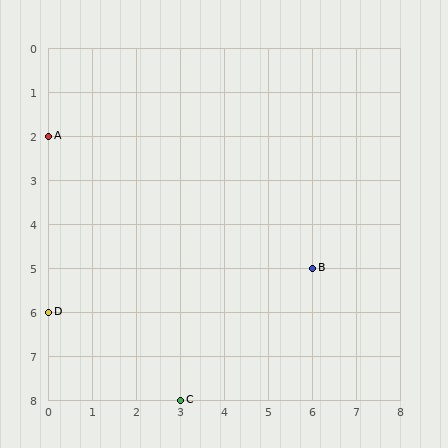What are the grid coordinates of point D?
Point D is at grid coordinates (0, 6).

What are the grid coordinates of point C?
Point C is at grid coordinates (3, 8).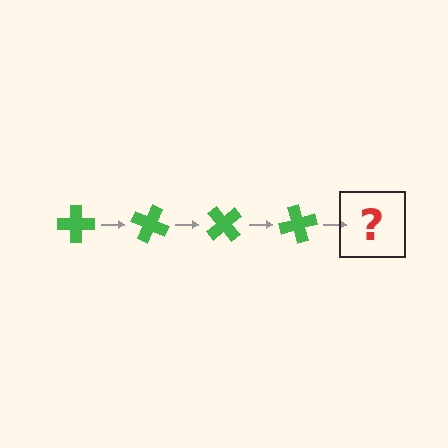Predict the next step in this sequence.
The next step is a green cross rotated 100 degrees.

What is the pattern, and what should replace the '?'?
The pattern is that the cross rotates 25 degrees each step. The '?' should be a green cross rotated 100 degrees.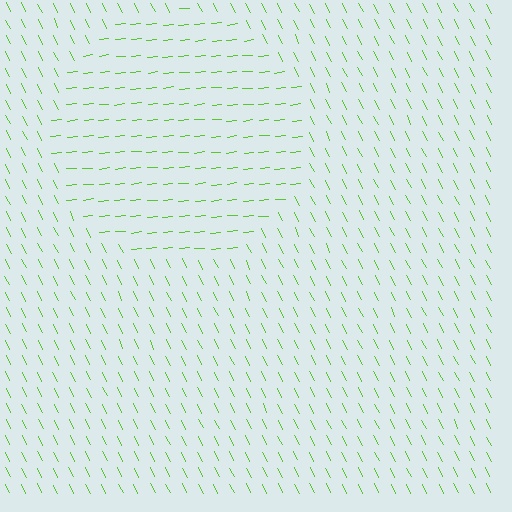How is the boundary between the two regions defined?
The boundary is defined purely by a change in line orientation (approximately 70 degrees difference). All lines are the same color and thickness.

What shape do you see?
I see a circle.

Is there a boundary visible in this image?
Yes, there is a texture boundary formed by a change in line orientation.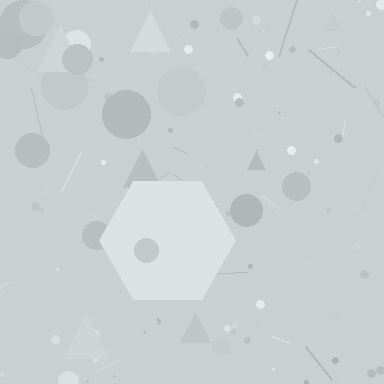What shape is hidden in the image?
A hexagon is hidden in the image.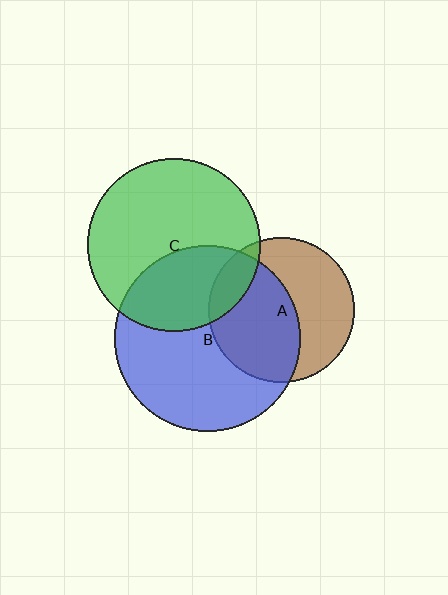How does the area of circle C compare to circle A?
Approximately 1.4 times.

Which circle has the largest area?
Circle B (blue).